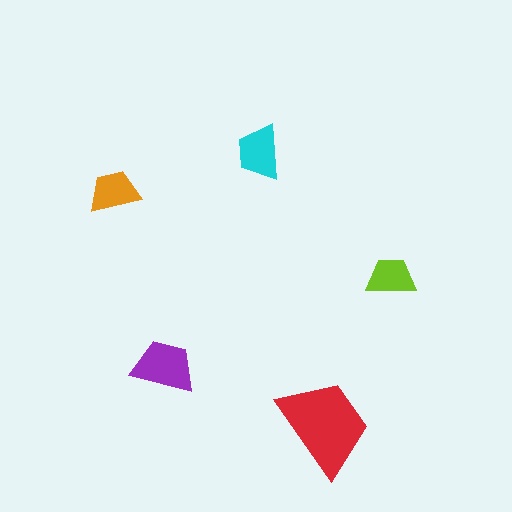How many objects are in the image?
There are 5 objects in the image.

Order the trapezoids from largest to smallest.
the red one, the purple one, the cyan one, the orange one, the lime one.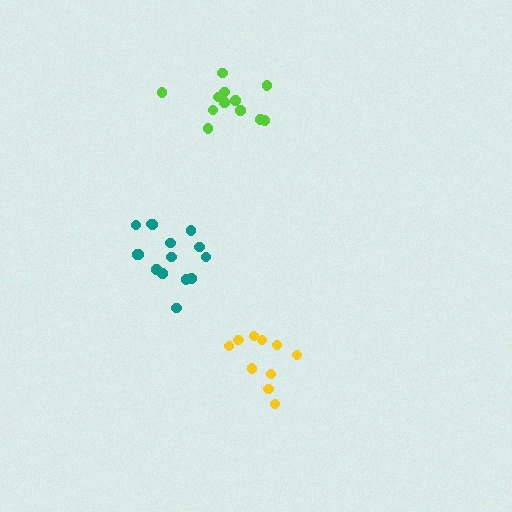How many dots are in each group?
Group 1: 15 dots, Group 2: 12 dots, Group 3: 10 dots (37 total).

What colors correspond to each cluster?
The clusters are colored: teal, lime, yellow.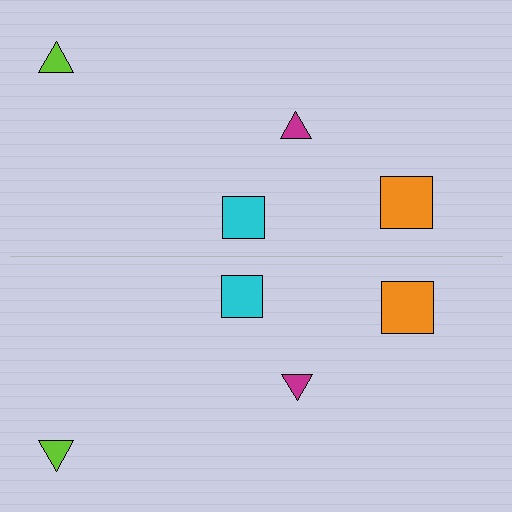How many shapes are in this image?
There are 8 shapes in this image.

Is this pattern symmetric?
Yes, this pattern has bilateral (reflection) symmetry.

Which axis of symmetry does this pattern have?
The pattern has a horizontal axis of symmetry running through the center of the image.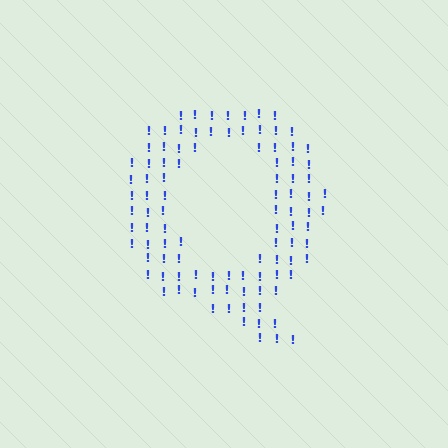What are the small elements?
The small elements are exclamation marks.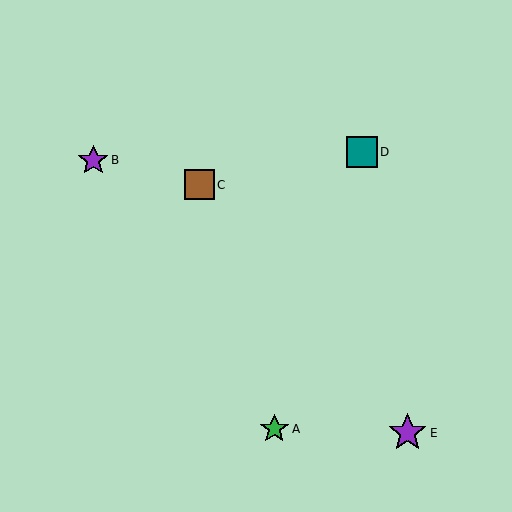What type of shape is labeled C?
Shape C is a brown square.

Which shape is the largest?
The purple star (labeled E) is the largest.